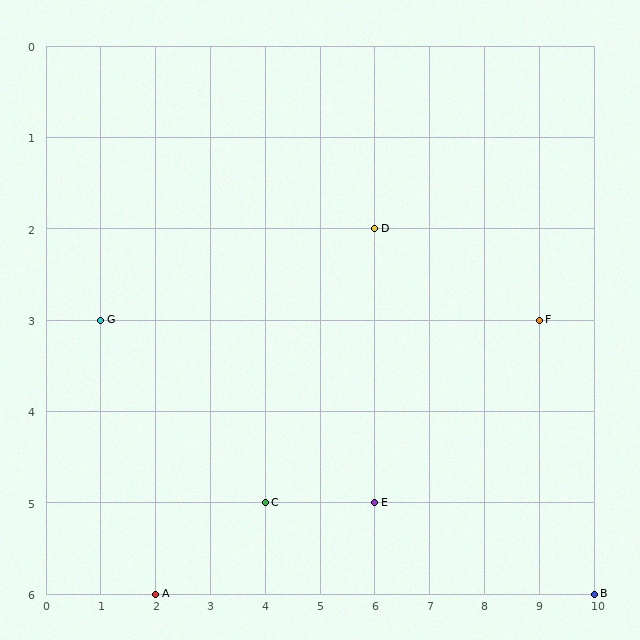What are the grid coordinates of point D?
Point D is at grid coordinates (6, 2).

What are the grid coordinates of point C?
Point C is at grid coordinates (4, 5).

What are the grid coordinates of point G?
Point G is at grid coordinates (1, 3).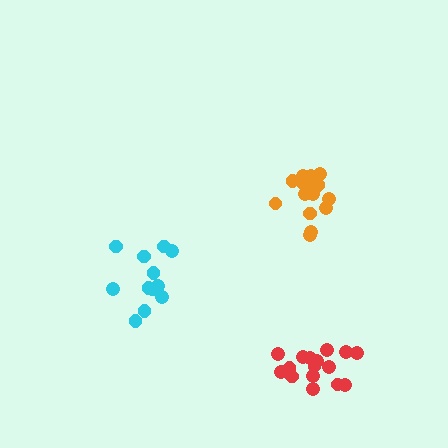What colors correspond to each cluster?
The clusters are colored: red, orange, cyan.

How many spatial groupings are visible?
There are 3 spatial groupings.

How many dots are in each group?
Group 1: 16 dots, Group 2: 16 dots, Group 3: 13 dots (45 total).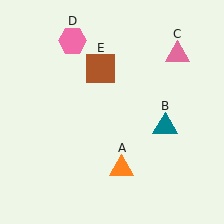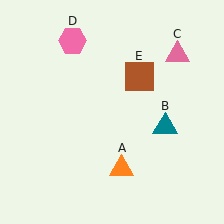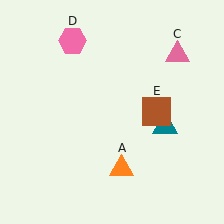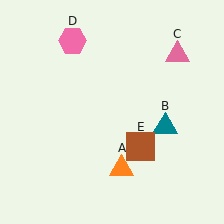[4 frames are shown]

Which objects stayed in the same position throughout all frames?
Orange triangle (object A) and teal triangle (object B) and pink triangle (object C) and pink hexagon (object D) remained stationary.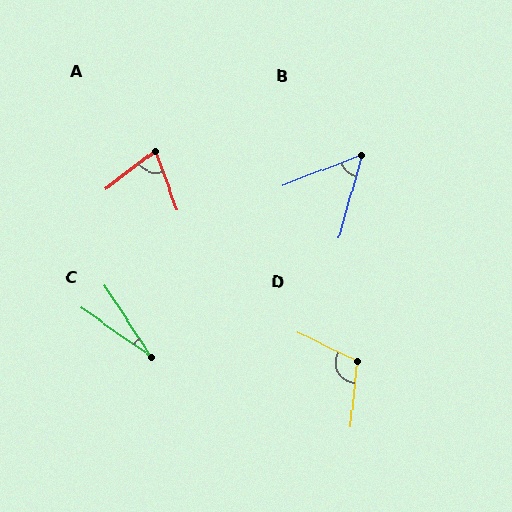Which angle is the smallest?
C, at approximately 22 degrees.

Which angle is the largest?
D, at approximately 110 degrees.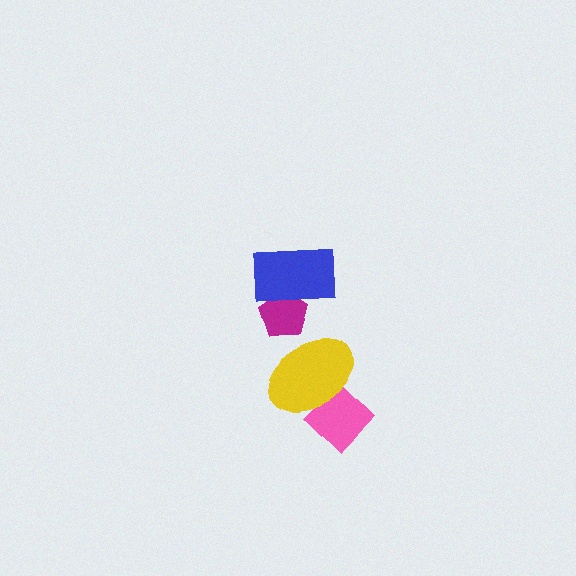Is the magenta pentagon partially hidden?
Yes, it is partially covered by another shape.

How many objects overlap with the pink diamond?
1 object overlaps with the pink diamond.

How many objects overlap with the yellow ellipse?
1 object overlaps with the yellow ellipse.